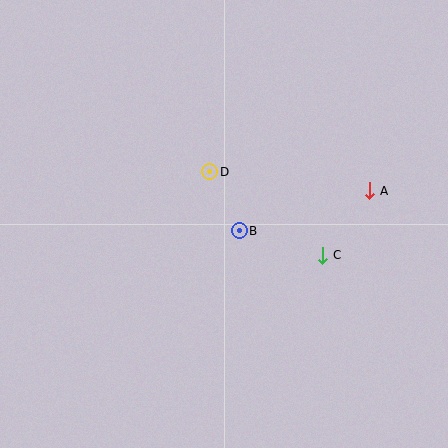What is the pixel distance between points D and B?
The distance between D and B is 66 pixels.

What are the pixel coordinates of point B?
Point B is at (239, 231).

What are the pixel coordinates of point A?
Point A is at (370, 191).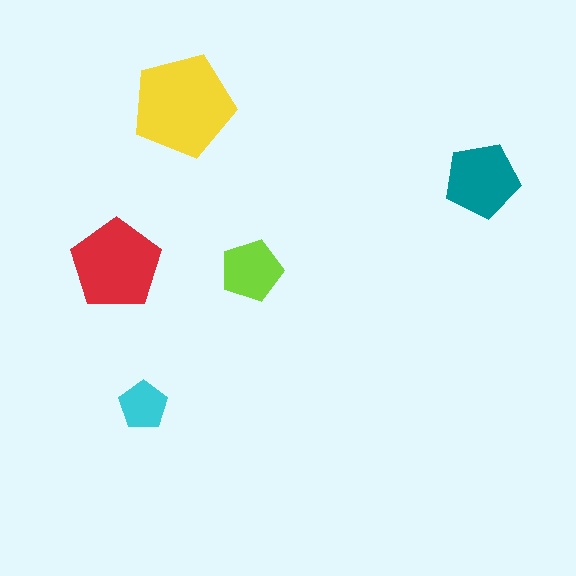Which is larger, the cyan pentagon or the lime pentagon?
The lime one.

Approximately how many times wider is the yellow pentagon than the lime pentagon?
About 1.5 times wider.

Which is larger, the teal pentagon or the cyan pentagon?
The teal one.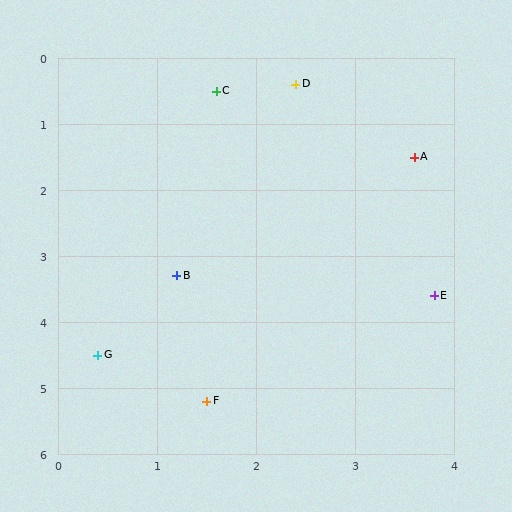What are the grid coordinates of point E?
Point E is at approximately (3.8, 3.6).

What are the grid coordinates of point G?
Point G is at approximately (0.4, 4.5).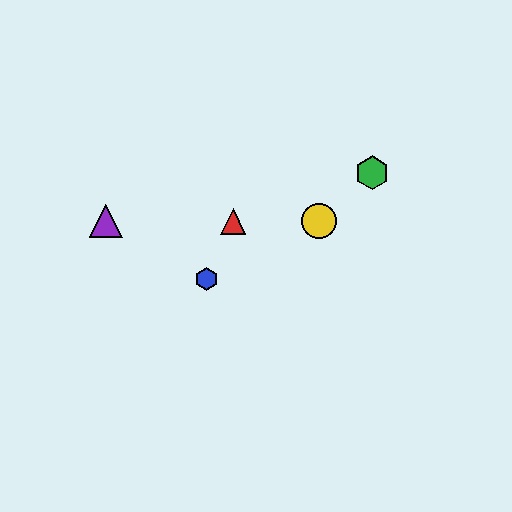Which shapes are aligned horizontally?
The red triangle, the yellow circle, the purple triangle are aligned horizontally.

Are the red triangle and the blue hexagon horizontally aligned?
No, the red triangle is at y≈221 and the blue hexagon is at y≈279.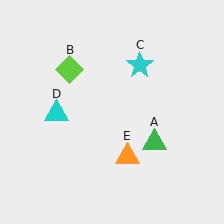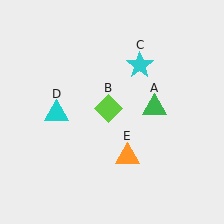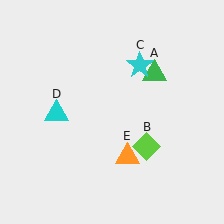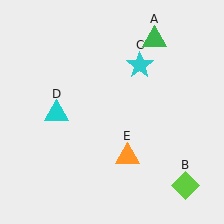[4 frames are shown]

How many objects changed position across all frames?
2 objects changed position: green triangle (object A), lime diamond (object B).